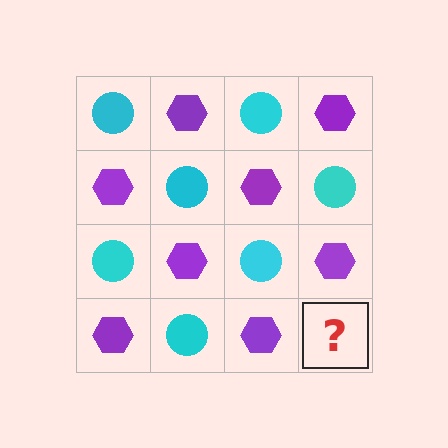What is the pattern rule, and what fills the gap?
The rule is that it alternates cyan circle and purple hexagon in a checkerboard pattern. The gap should be filled with a cyan circle.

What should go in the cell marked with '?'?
The missing cell should contain a cyan circle.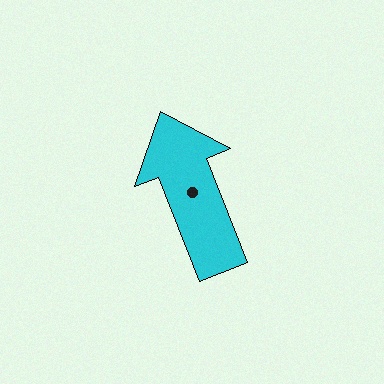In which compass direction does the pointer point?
North.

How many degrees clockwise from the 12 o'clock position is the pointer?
Approximately 339 degrees.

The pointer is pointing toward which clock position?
Roughly 11 o'clock.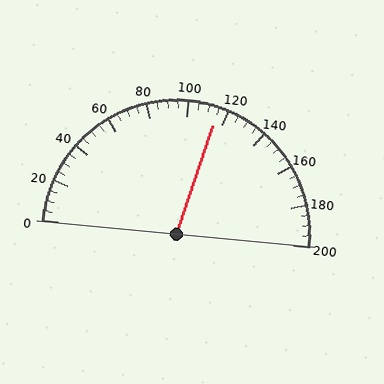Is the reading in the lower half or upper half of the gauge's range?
The reading is in the upper half of the range (0 to 200).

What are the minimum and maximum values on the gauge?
The gauge ranges from 0 to 200.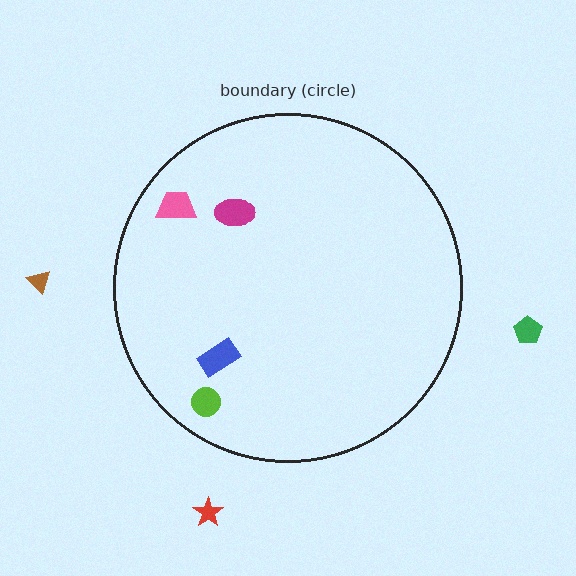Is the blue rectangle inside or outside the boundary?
Inside.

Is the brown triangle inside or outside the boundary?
Outside.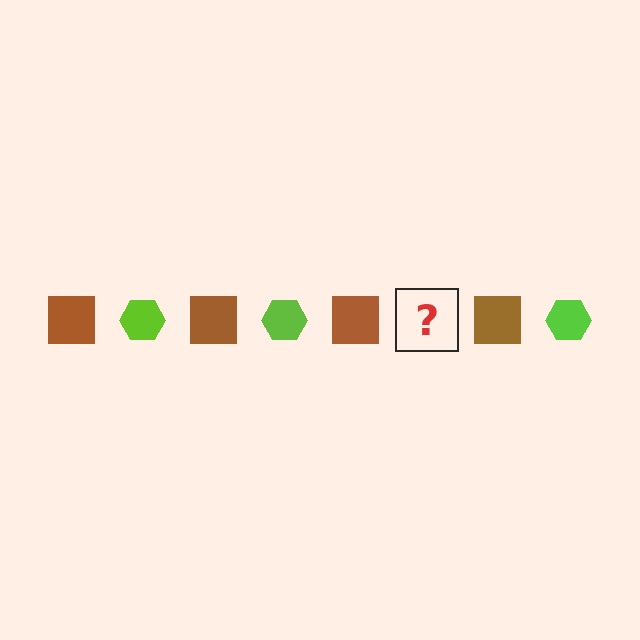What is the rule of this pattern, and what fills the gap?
The rule is that the pattern alternates between brown square and lime hexagon. The gap should be filled with a lime hexagon.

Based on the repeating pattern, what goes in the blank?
The blank should be a lime hexagon.